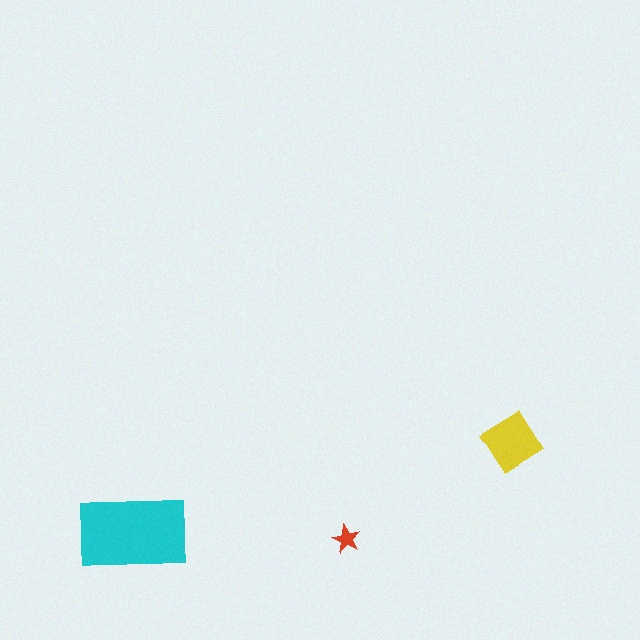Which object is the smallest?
The red star.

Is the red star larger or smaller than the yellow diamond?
Smaller.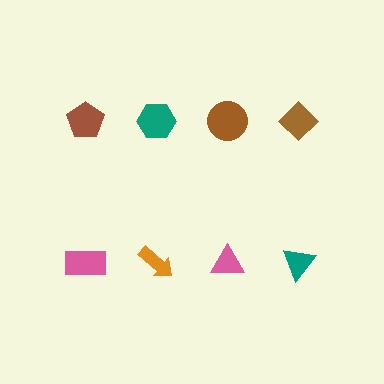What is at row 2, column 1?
A pink rectangle.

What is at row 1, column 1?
A brown pentagon.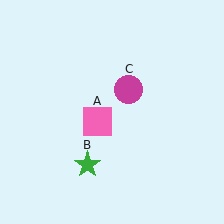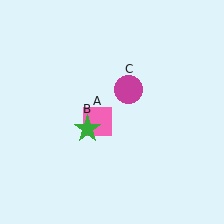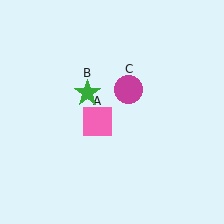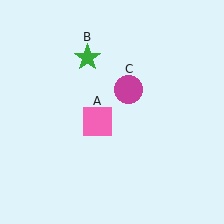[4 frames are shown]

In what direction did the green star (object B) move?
The green star (object B) moved up.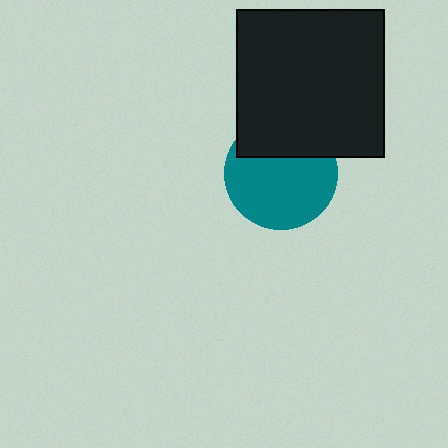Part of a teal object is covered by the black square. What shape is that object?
It is a circle.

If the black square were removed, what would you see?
You would see the complete teal circle.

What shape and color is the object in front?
The object in front is a black square.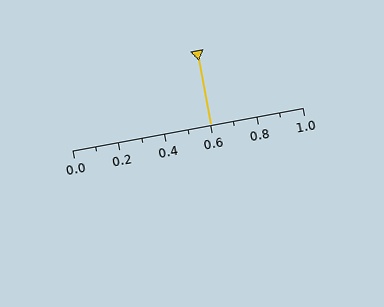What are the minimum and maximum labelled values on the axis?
The axis runs from 0.0 to 1.0.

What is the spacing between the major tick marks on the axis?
The major ticks are spaced 0.2 apart.